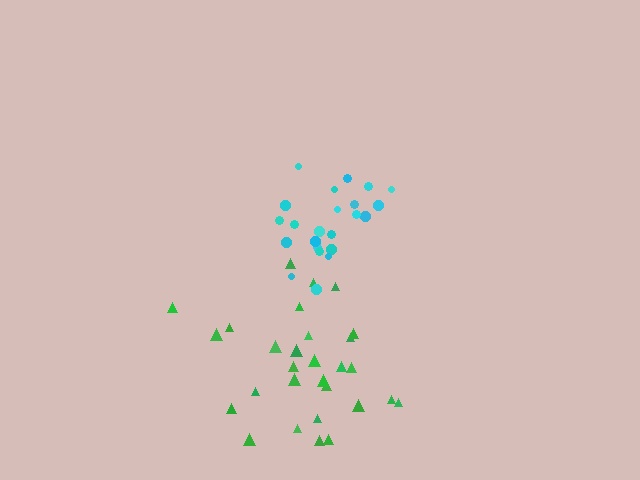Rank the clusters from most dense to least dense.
cyan, green.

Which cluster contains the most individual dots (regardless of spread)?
Green (29).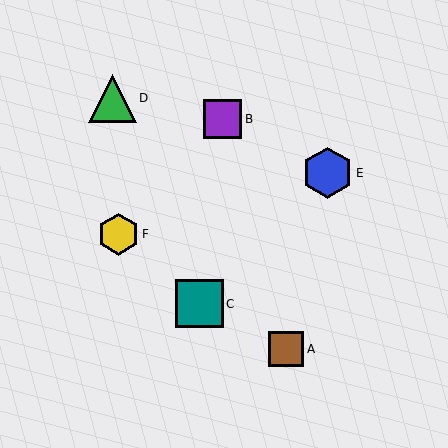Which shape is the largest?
The blue hexagon (labeled E) is the largest.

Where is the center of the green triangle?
The center of the green triangle is at (112, 98).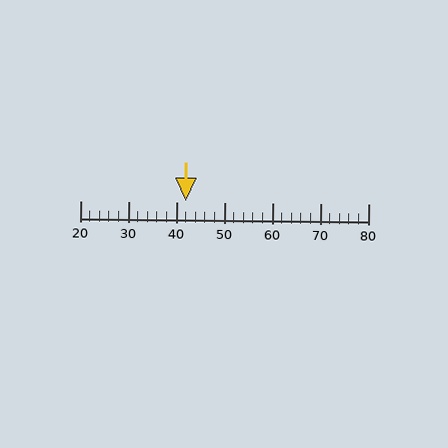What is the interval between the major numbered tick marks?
The major tick marks are spaced 10 units apart.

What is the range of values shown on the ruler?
The ruler shows values from 20 to 80.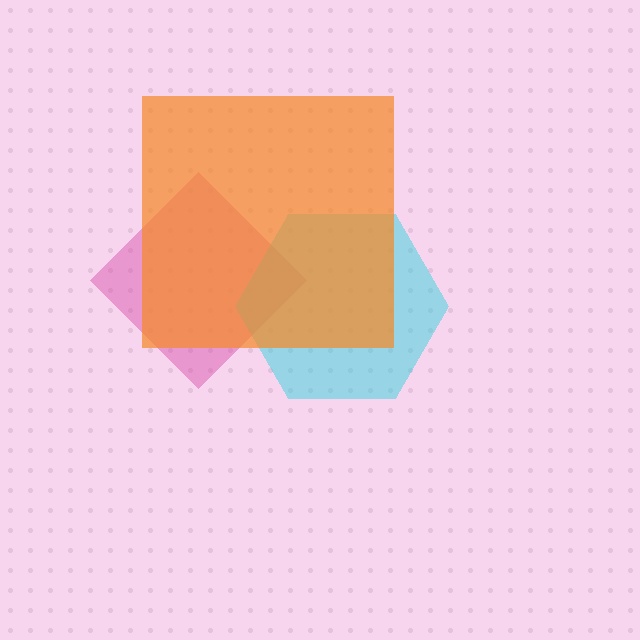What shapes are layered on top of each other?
The layered shapes are: a magenta diamond, a cyan hexagon, an orange square.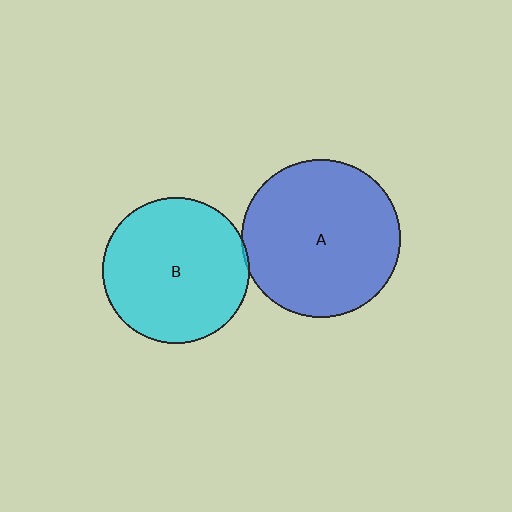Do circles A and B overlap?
Yes.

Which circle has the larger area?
Circle A (blue).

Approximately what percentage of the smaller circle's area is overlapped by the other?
Approximately 5%.